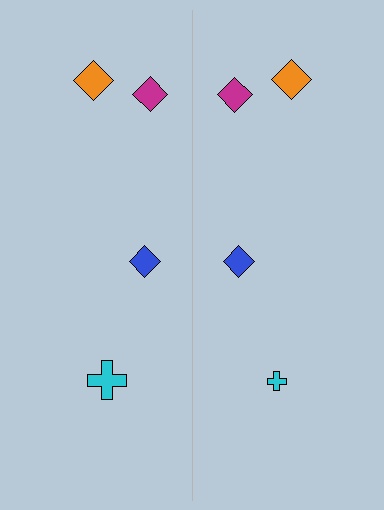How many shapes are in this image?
There are 8 shapes in this image.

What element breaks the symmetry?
The cyan cross on the right side has a different size than its mirror counterpart.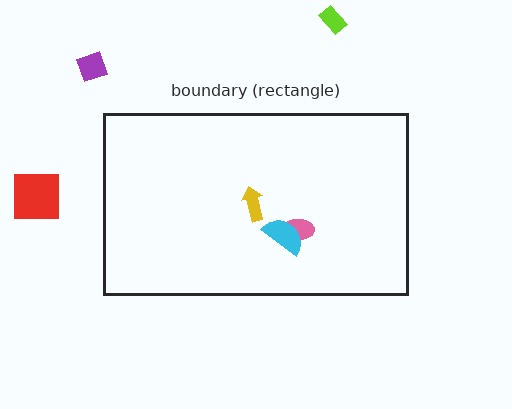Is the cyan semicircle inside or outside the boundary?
Inside.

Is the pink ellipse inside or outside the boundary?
Inside.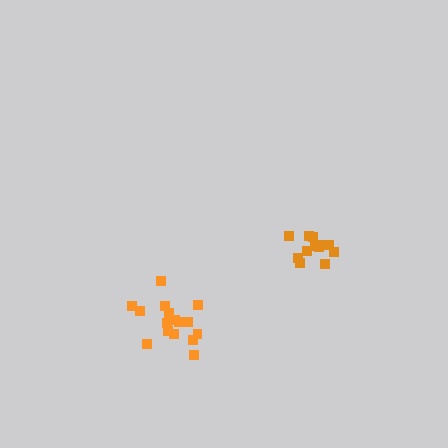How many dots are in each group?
Group 1: 16 dots, Group 2: 12 dots (28 total).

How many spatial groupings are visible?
There are 2 spatial groupings.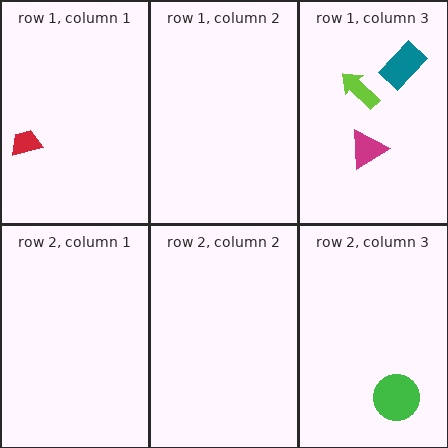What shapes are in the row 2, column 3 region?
The green circle.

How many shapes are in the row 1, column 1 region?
1.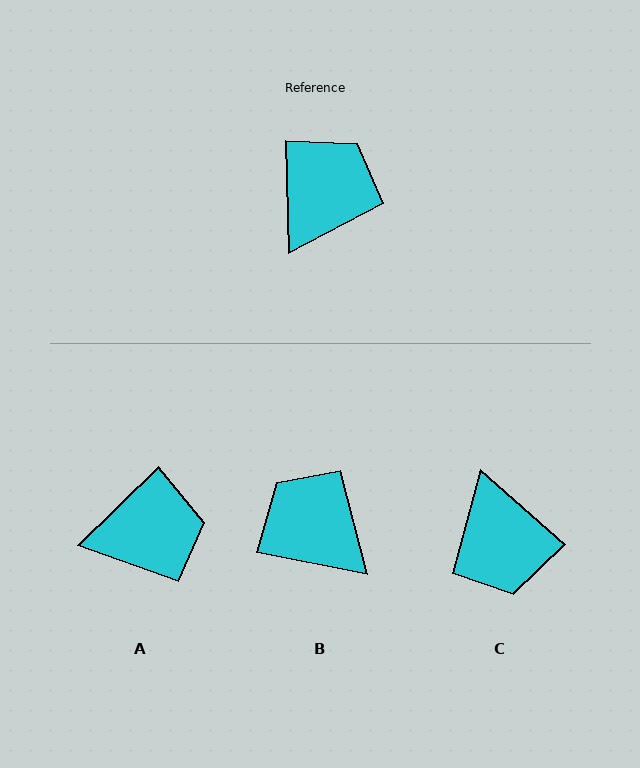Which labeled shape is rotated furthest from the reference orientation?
C, about 133 degrees away.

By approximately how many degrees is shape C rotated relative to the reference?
Approximately 133 degrees clockwise.